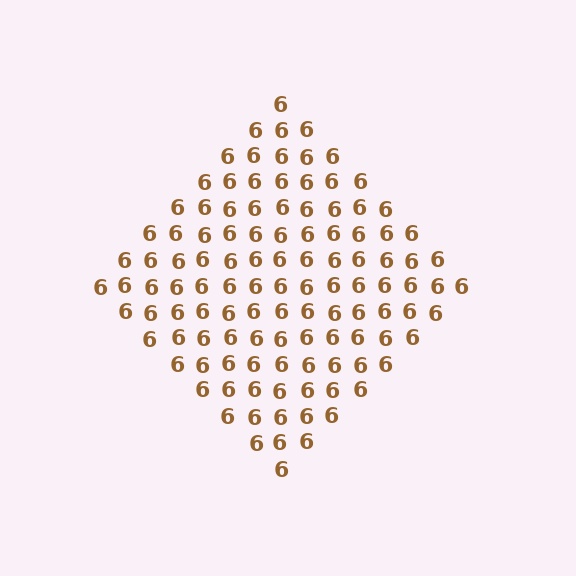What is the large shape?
The large shape is a diamond.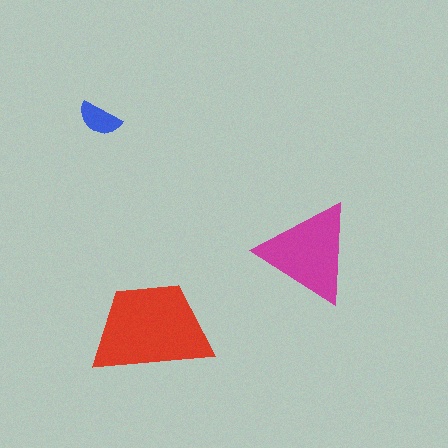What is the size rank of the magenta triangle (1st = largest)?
2nd.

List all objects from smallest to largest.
The blue semicircle, the magenta triangle, the red trapezoid.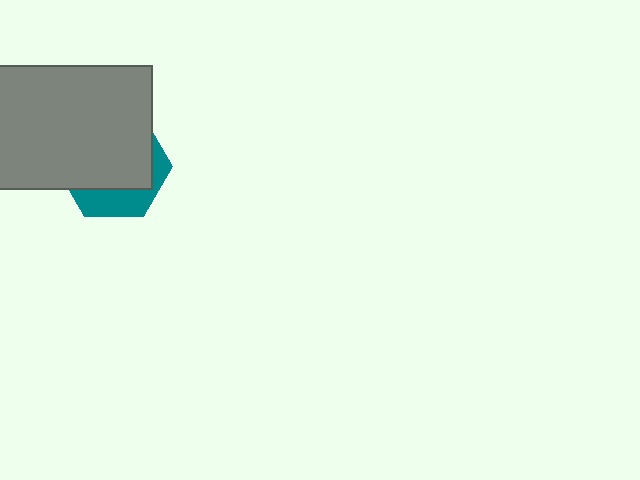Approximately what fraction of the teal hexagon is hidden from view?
Roughly 70% of the teal hexagon is hidden behind the gray rectangle.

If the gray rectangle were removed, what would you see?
You would see the complete teal hexagon.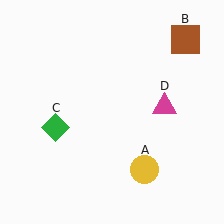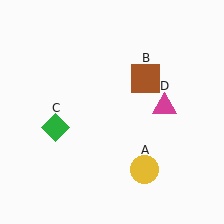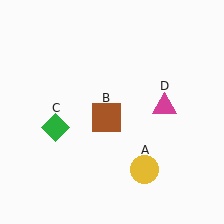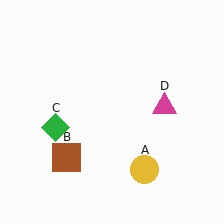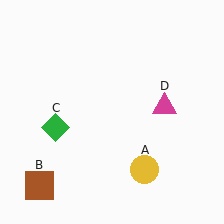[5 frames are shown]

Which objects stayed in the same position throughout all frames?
Yellow circle (object A) and green diamond (object C) and magenta triangle (object D) remained stationary.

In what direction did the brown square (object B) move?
The brown square (object B) moved down and to the left.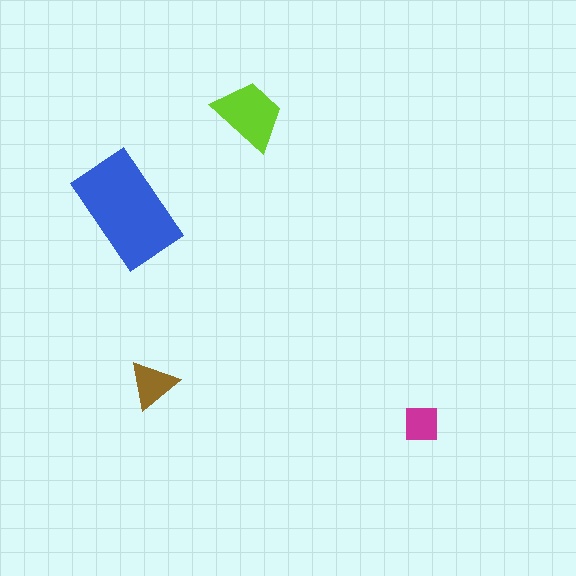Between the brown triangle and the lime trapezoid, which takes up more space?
The lime trapezoid.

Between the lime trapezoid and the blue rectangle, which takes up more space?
The blue rectangle.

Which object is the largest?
The blue rectangle.